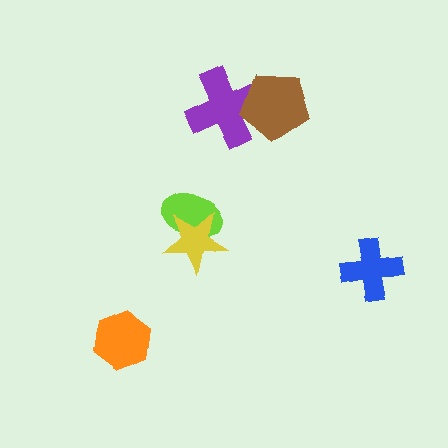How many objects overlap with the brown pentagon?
1 object overlaps with the brown pentagon.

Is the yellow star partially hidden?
No, no other shape covers it.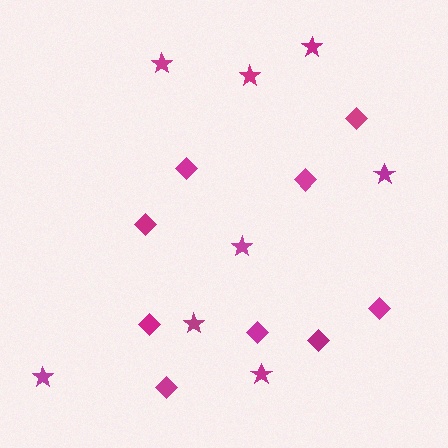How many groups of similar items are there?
There are 2 groups: one group of diamonds (9) and one group of stars (8).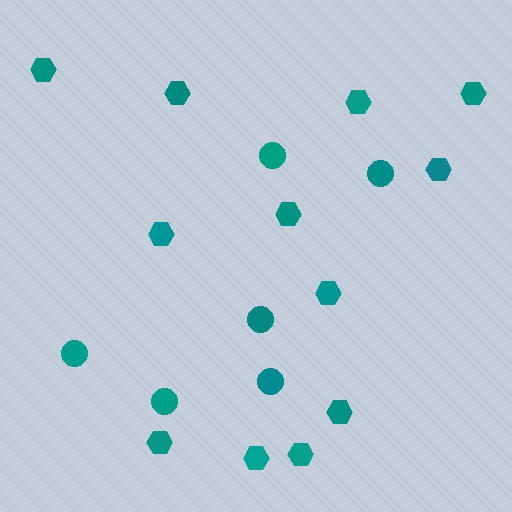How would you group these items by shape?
There are 2 groups: one group of circles (6) and one group of hexagons (12).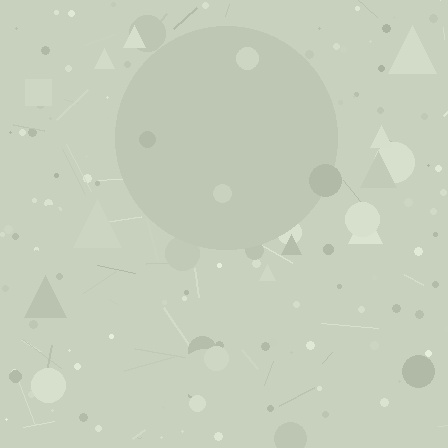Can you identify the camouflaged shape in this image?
The camouflaged shape is a circle.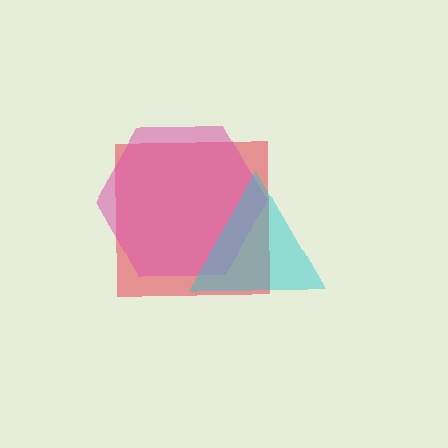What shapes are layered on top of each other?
The layered shapes are: a red square, a pink hexagon, a cyan triangle.